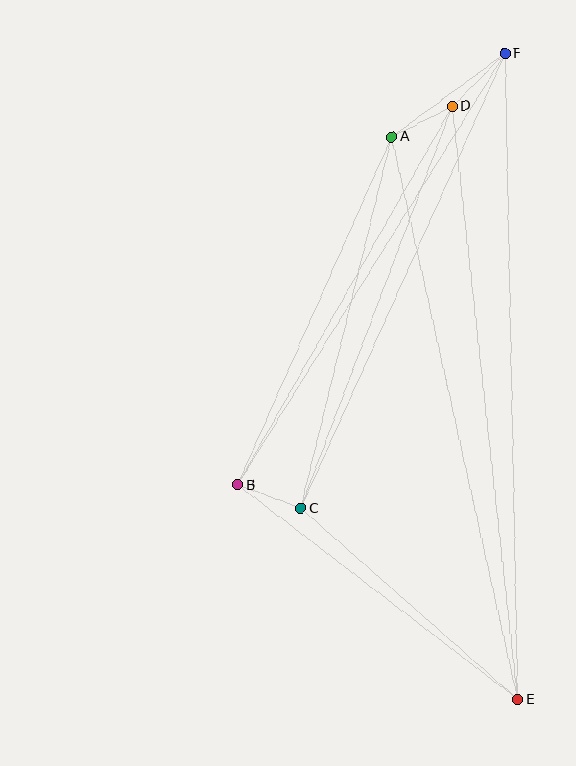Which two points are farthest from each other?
Points E and F are farthest from each other.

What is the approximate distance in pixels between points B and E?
The distance between B and E is approximately 353 pixels.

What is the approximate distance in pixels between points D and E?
The distance between D and E is approximately 597 pixels.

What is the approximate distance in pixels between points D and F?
The distance between D and F is approximately 75 pixels.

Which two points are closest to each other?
Points B and C are closest to each other.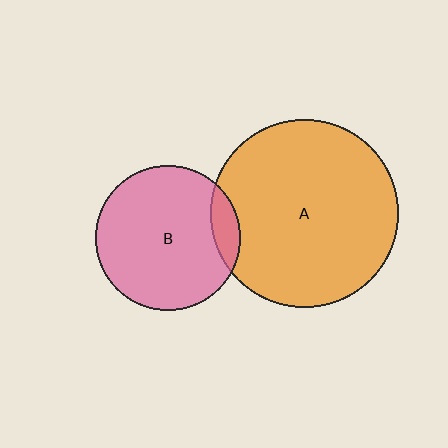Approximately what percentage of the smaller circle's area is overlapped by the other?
Approximately 10%.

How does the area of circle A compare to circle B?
Approximately 1.7 times.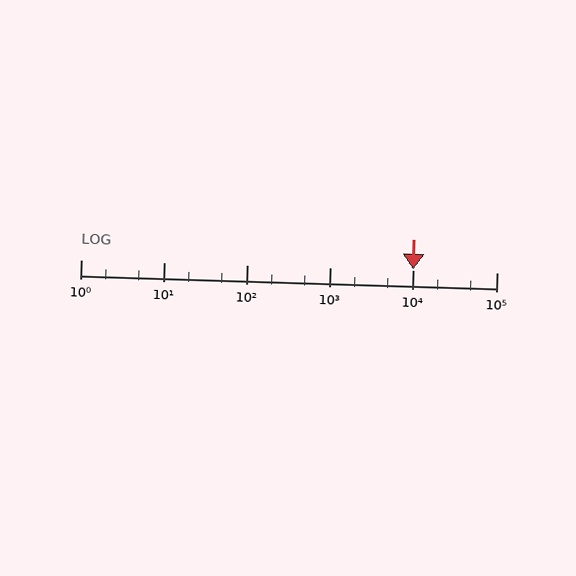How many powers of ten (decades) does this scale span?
The scale spans 5 decades, from 1 to 100000.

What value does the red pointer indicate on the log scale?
The pointer indicates approximately 10000.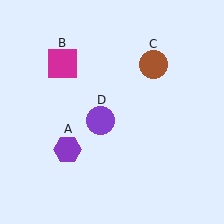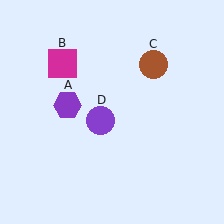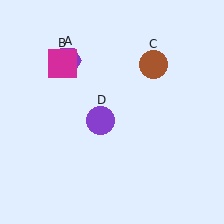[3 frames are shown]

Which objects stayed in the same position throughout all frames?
Magenta square (object B) and brown circle (object C) and purple circle (object D) remained stationary.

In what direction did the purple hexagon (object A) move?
The purple hexagon (object A) moved up.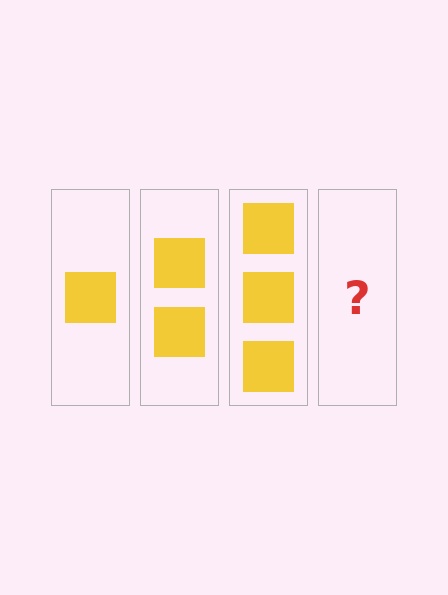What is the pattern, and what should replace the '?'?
The pattern is that each step adds one more square. The '?' should be 4 squares.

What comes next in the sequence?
The next element should be 4 squares.